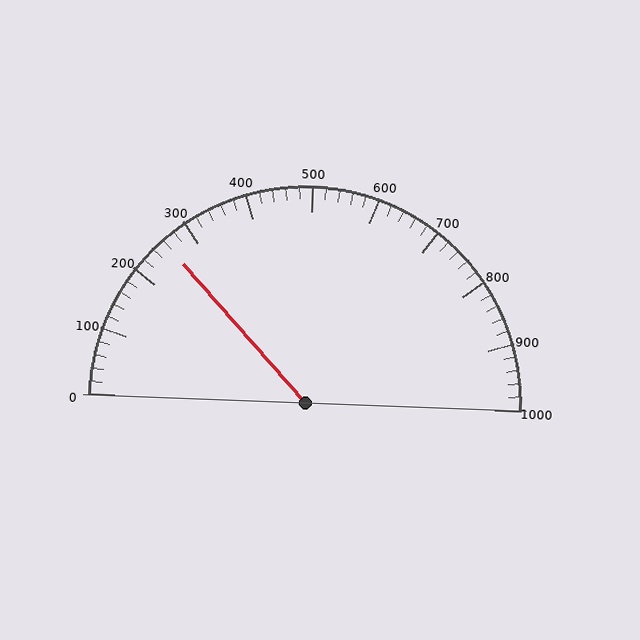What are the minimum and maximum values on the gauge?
The gauge ranges from 0 to 1000.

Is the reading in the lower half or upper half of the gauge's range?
The reading is in the lower half of the range (0 to 1000).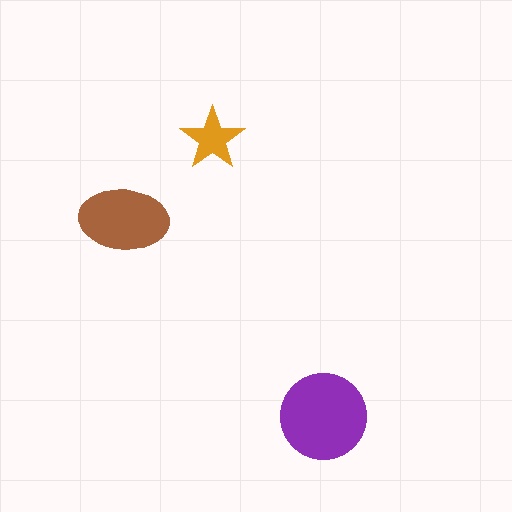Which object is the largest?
The purple circle.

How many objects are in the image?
There are 3 objects in the image.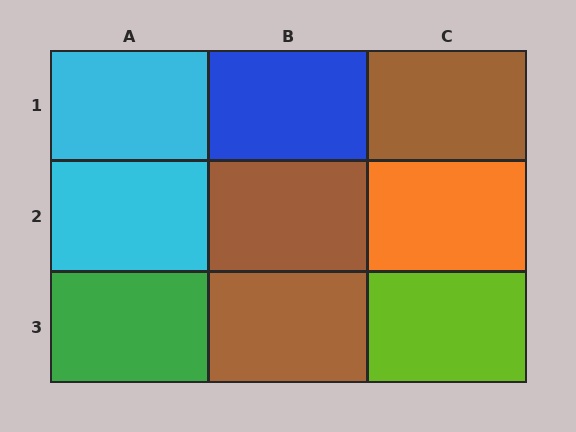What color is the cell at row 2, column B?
Brown.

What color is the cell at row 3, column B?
Brown.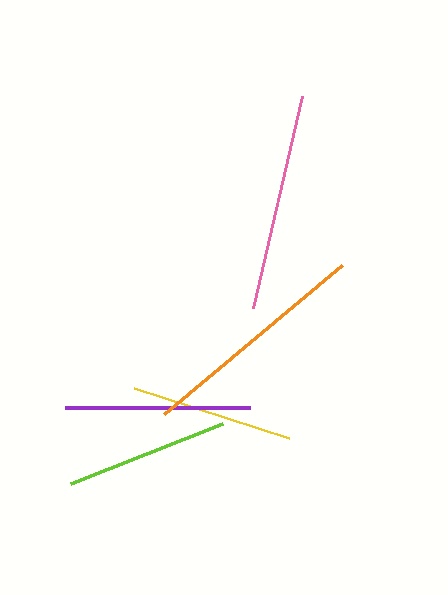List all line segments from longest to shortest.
From longest to shortest: orange, pink, purple, yellow, lime.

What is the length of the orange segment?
The orange segment is approximately 233 pixels long.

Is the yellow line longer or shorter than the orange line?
The orange line is longer than the yellow line.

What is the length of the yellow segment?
The yellow segment is approximately 163 pixels long.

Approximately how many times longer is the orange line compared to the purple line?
The orange line is approximately 1.3 times the length of the purple line.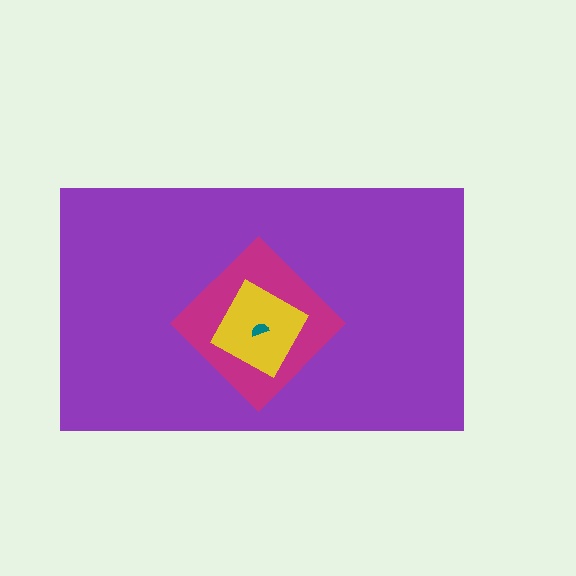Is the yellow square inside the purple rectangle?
Yes.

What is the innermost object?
The teal semicircle.